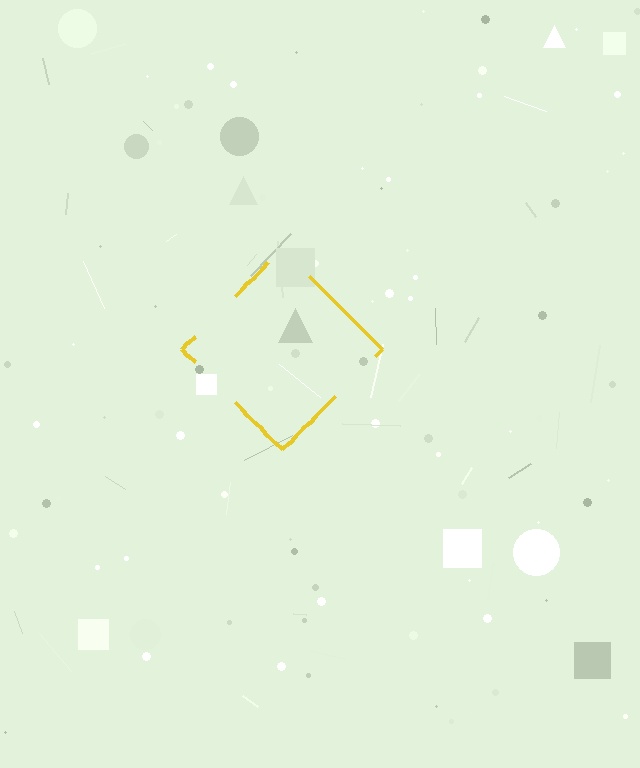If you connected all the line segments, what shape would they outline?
They would outline a diamond.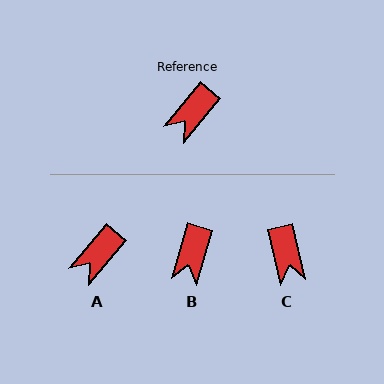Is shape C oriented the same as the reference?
No, it is off by about 53 degrees.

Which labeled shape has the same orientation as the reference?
A.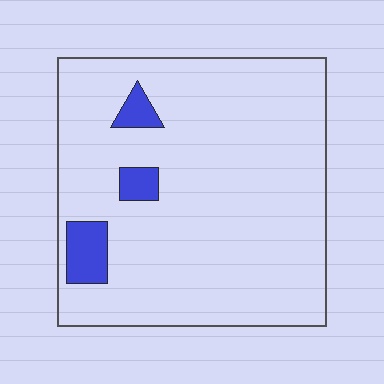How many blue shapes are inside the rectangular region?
3.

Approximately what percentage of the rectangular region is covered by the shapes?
Approximately 5%.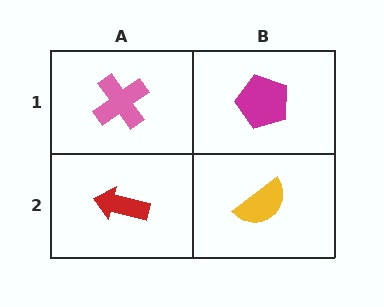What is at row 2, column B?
A yellow semicircle.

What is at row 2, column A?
A red arrow.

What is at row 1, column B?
A magenta pentagon.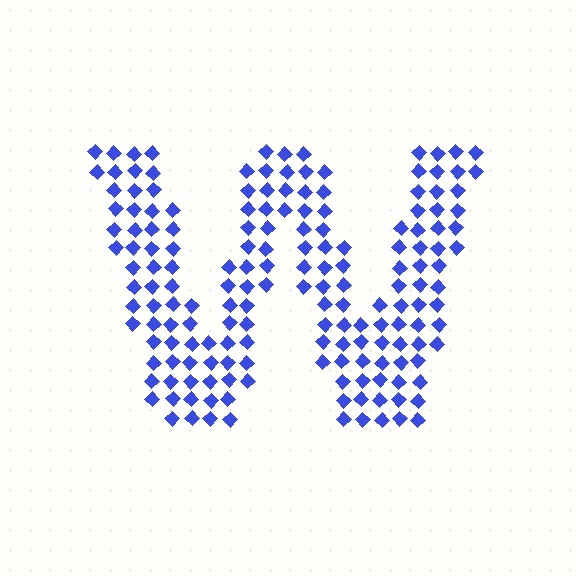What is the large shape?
The large shape is the letter W.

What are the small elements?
The small elements are diamonds.